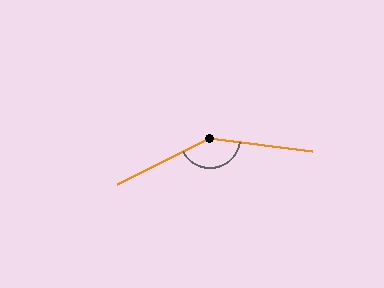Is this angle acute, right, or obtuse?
It is obtuse.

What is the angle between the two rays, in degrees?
Approximately 146 degrees.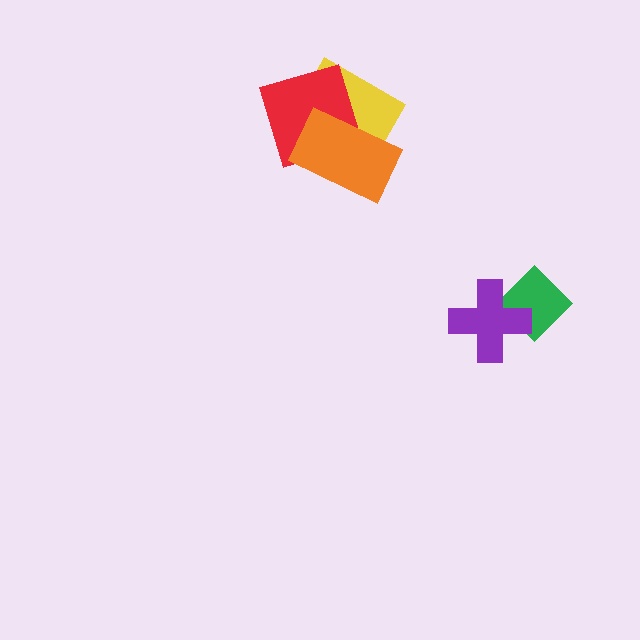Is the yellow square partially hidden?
Yes, it is partially covered by another shape.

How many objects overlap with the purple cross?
1 object overlaps with the purple cross.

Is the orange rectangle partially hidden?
No, no other shape covers it.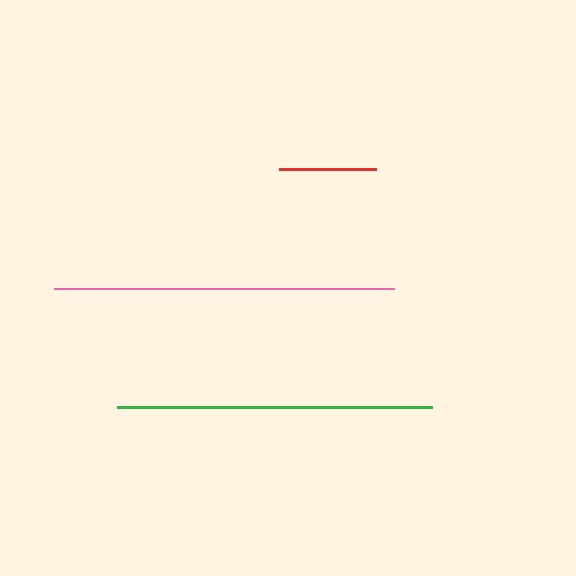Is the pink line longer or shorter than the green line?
The pink line is longer than the green line.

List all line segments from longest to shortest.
From longest to shortest: pink, green, red.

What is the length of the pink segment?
The pink segment is approximately 340 pixels long.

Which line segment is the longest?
The pink line is the longest at approximately 340 pixels.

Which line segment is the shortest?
The red line is the shortest at approximately 96 pixels.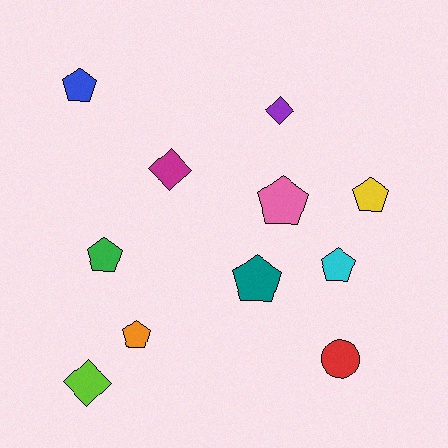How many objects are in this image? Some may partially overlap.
There are 11 objects.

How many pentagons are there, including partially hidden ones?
There are 7 pentagons.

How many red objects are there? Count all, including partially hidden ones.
There is 1 red object.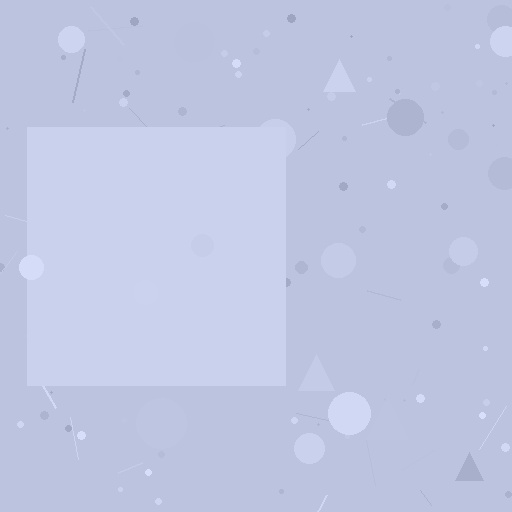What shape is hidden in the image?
A square is hidden in the image.